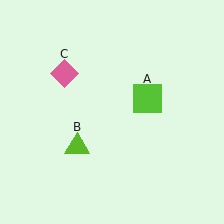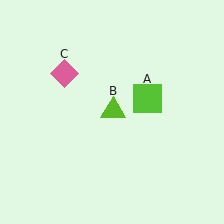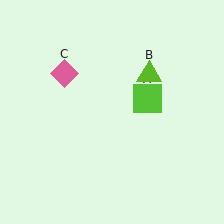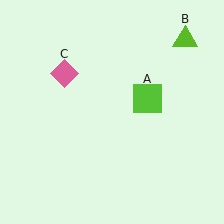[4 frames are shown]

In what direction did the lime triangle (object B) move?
The lime triangle (object B) moved up and to the right.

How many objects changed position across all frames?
1 object changed position: lime triangle (object B).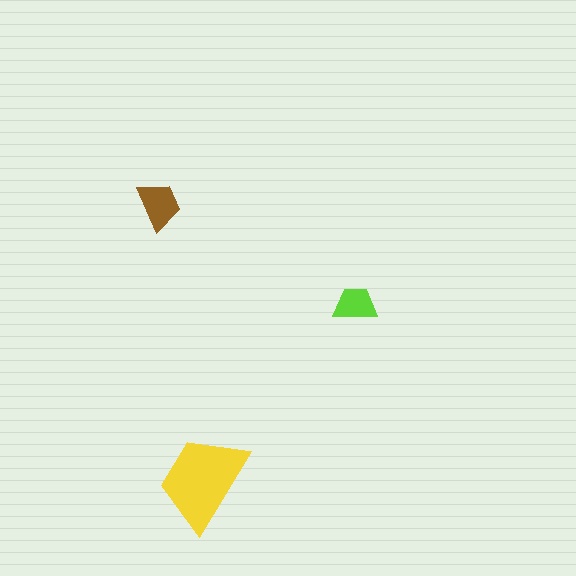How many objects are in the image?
There are 3 objects in the image.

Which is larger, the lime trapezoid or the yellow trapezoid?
The yellow one.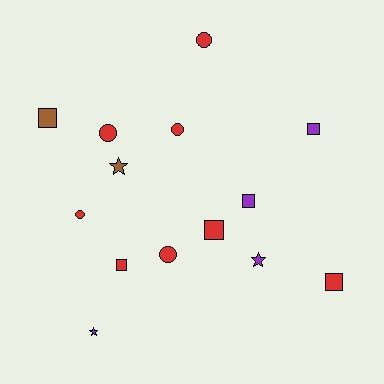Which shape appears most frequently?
Square, with 6 objects.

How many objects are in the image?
There are 14 objects.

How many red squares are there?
There are 3 red squares.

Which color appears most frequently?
Red, with 8 objects.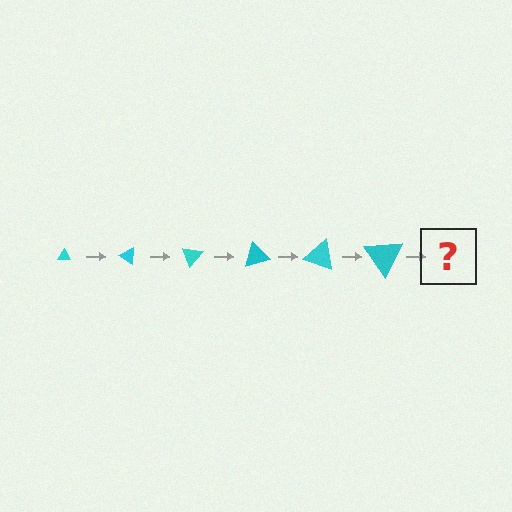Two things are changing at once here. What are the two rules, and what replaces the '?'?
The two rules are that the triangle grows larger each step and it rotates 35 degrees each step. The '?' should be a triangle, larger than the previous one and rotated 210 degrees from the start.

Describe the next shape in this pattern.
It should be a triangle, larger than the previous one and rotated 210 degrees from the start.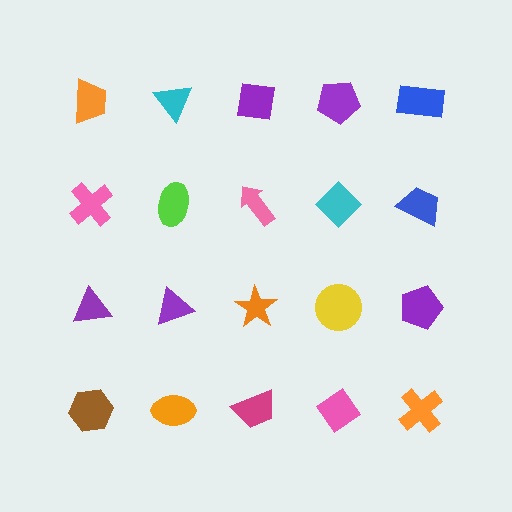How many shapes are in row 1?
5 shapes.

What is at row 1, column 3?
A purple square.